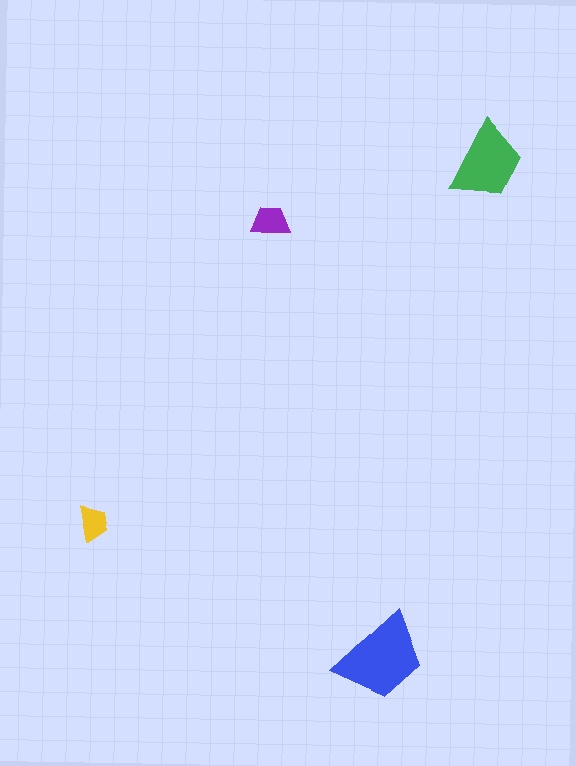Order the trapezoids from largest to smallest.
the blue one, the green one, the purple one, the yellow one.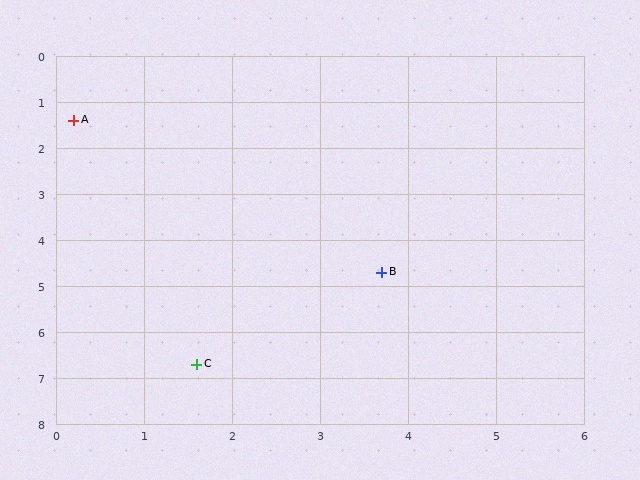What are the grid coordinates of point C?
Point C is at approximately (1.6, 6.7).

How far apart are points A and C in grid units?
Points A and C are about 5.5 grid units apart.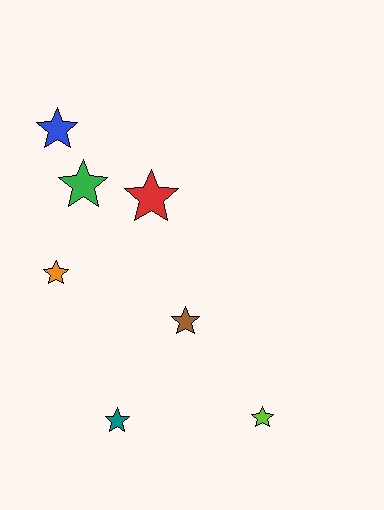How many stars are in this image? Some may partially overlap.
There are 7 stars.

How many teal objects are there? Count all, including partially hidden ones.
There is 1 teal object.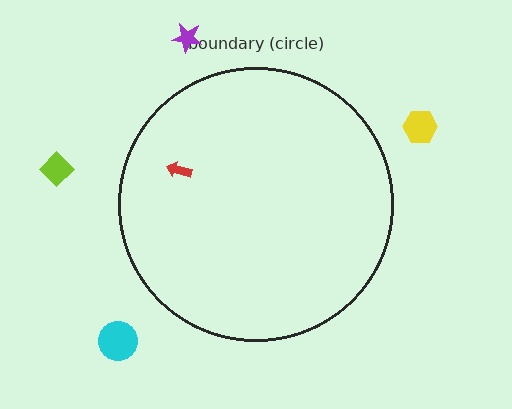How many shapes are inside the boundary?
1 inside, 4 outside.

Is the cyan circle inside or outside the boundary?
Outside.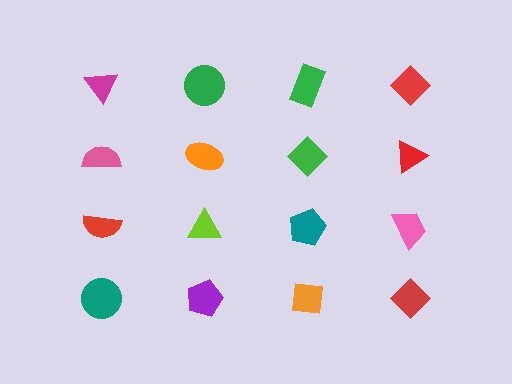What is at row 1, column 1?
A magenta triangle.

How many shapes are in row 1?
4 shapes.